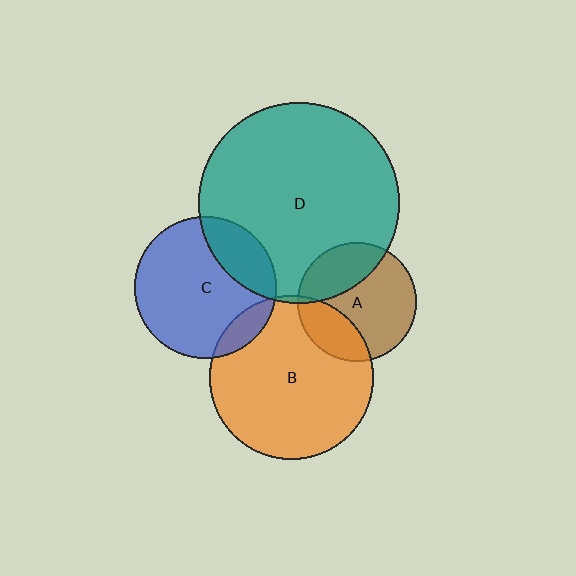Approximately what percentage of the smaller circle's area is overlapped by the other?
Approximately 25%.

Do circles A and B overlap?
Yes.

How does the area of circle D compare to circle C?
Approximately 2.0 times.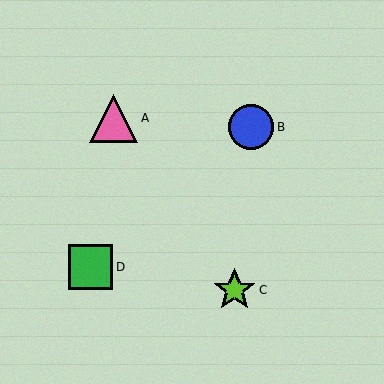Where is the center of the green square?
The center of the green square is at (91, 267).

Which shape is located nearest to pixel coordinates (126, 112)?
The pink triangle (labeled A) at (114, 118) is nearest to that location.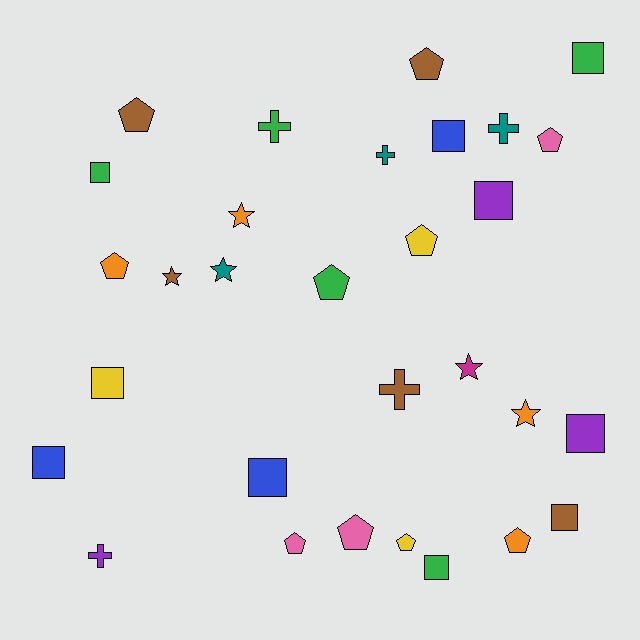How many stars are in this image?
There are 5 stars.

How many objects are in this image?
There are 30 objects.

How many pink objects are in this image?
There are 3 pink objects.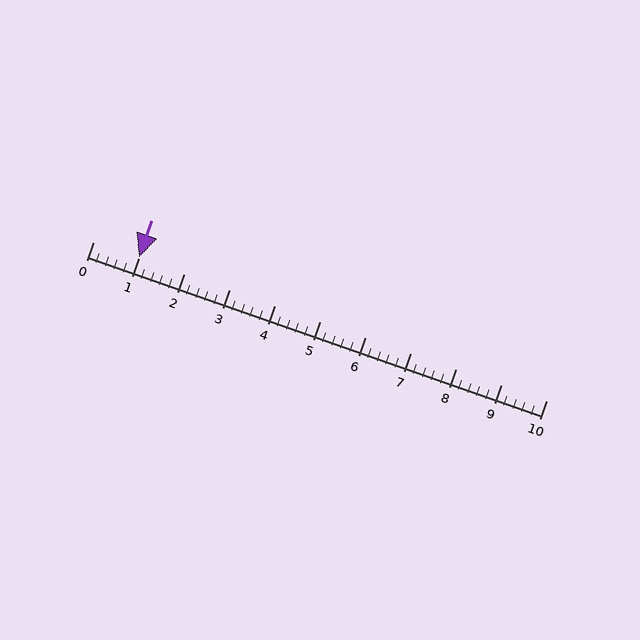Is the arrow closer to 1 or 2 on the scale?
The arrow is closer to 1.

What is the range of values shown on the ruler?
The ruler shows values from 0 to 10.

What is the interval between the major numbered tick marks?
The major tick marks are spaced 1 units apart.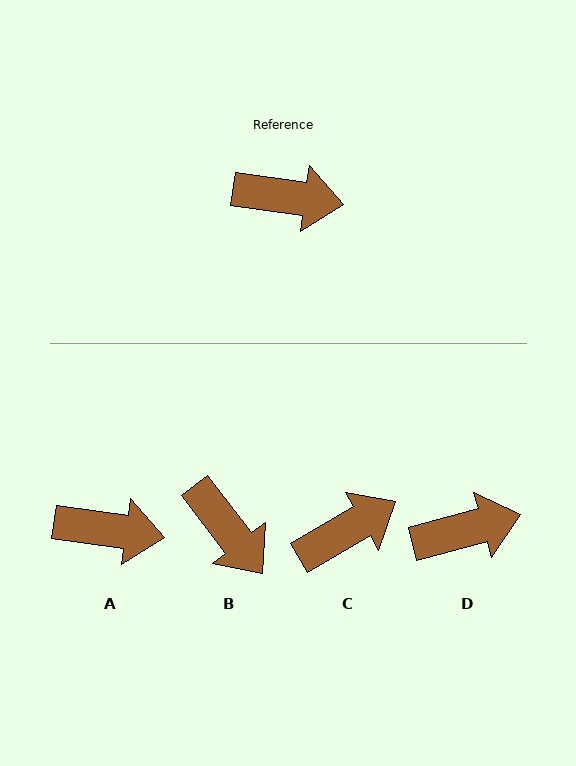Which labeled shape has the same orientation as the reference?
A.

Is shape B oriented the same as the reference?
No, it is off by about 44 degrees.